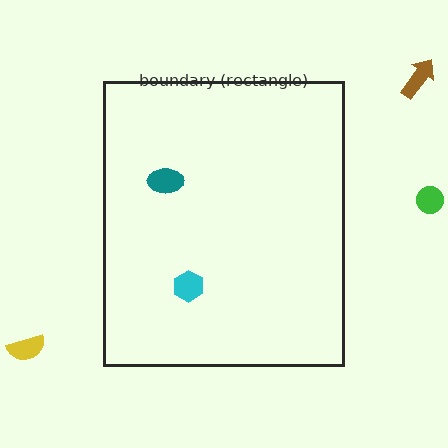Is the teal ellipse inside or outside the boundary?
Inside.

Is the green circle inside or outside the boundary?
Outside.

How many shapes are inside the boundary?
2 inside, 3 outside.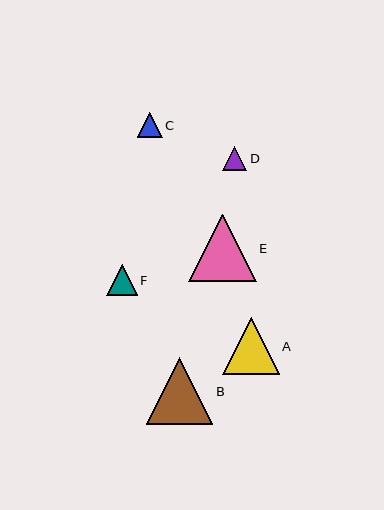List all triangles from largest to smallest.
From largest to smallest: E, B, A, F, C, D.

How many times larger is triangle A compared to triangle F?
Triangle A is approximately 1.8 times the size of triangle F.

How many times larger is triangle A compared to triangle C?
Triangle A is approximately 2.2 times the size of triangle C.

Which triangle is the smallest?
Triangle D is the smallest with a size of approximately 25 pixels.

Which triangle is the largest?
Triangle E is the largest with a size of approximately 67 pixels.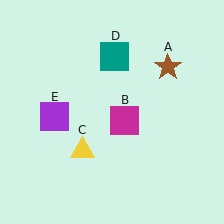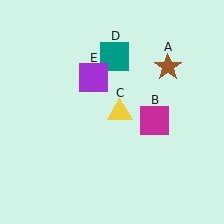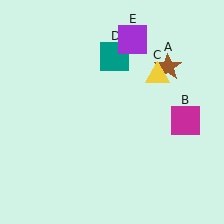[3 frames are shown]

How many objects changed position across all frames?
3 objects changed position: magenta square (object B), yellow triangle (object C), purple square (object E).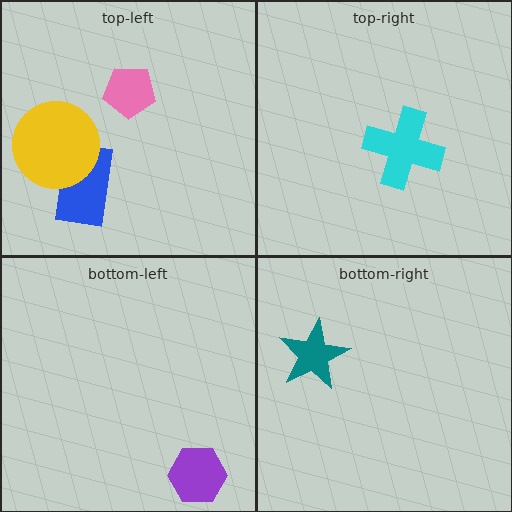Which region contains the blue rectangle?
The top-left region.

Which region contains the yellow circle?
The top-left region.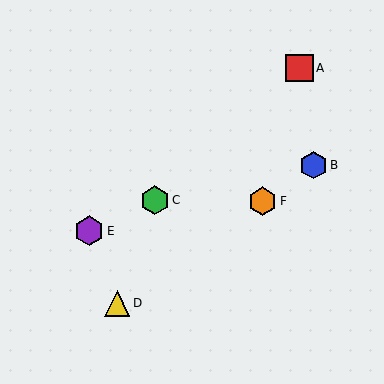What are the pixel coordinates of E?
Object E is at (89, 231).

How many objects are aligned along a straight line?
3 objects (B, D, F) are aligned along a straight line.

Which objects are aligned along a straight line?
Objects B, D, F are aligned along a straight line.